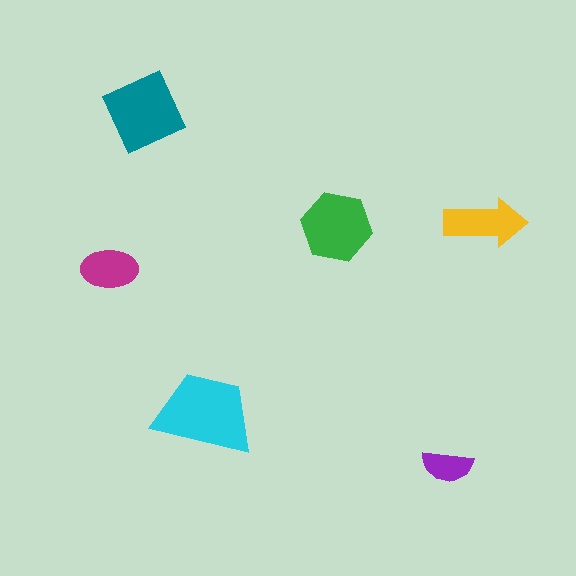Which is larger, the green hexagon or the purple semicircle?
The green hexagon.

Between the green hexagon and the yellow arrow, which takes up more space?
The green hexagon.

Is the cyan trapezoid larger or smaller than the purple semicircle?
Larger.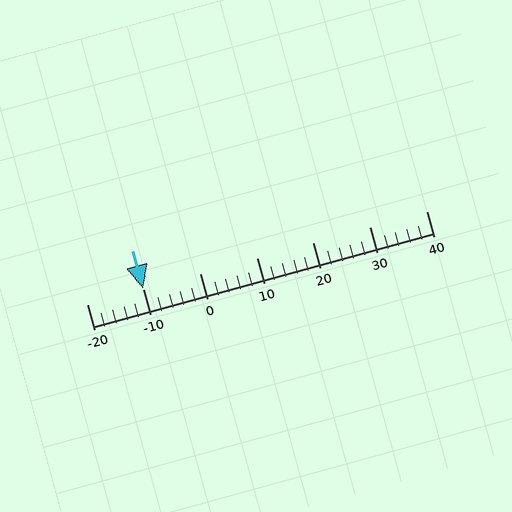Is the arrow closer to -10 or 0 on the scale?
The arrow is closer to -10.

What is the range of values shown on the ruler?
The ruler shows values from -20 to 40.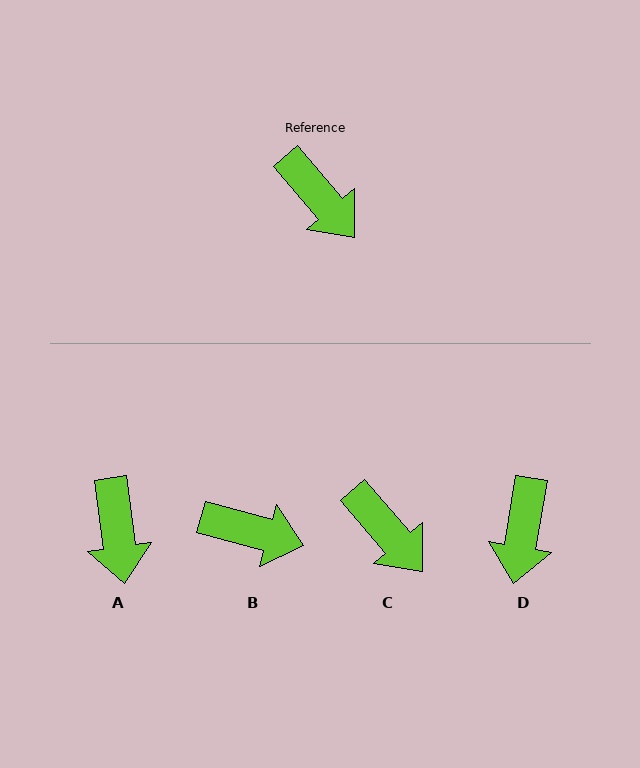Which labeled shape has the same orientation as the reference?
C.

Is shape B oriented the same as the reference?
No, it is off by about 34 degrees.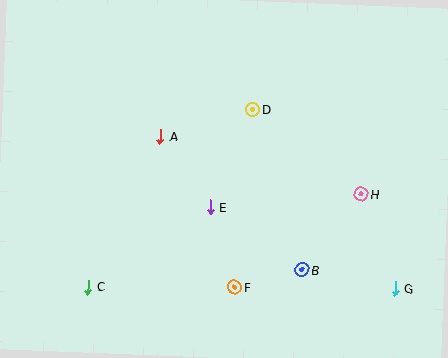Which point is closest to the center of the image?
Point E at (210, 207) is closest to the center.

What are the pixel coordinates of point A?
Point A is at (160, 137).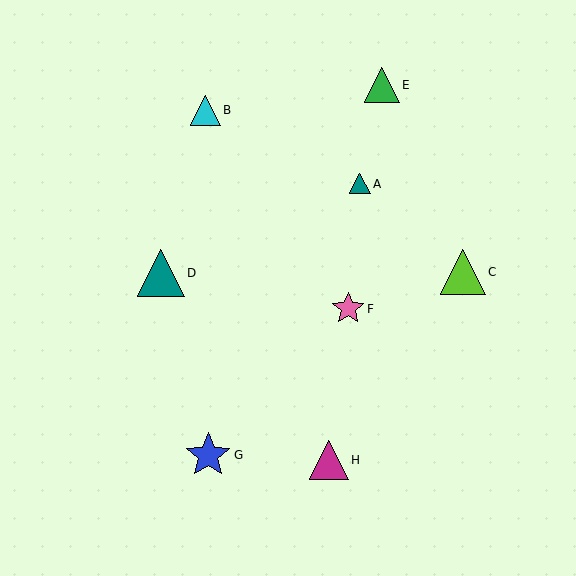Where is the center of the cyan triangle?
The center of the cyan triangle is at (205, 110).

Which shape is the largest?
The teal triangle (labeled D) is the largest.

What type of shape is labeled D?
Shape D is a teal triangle.